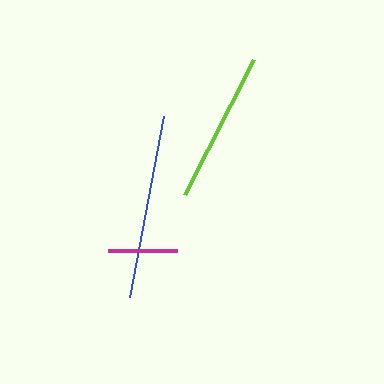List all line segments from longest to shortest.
From longest to shortest: blue, lime, magenta.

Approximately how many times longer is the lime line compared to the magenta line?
The lime line is approximately 2.2 times the length of the magenta line.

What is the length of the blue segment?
The blue segment is approximately 184 pixels long.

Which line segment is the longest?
The blue line is the longest at approximately 184 pixels.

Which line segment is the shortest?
The magenta line is the shortest at approximately 70 pixels.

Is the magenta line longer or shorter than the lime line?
The lime line is longer than the magenta line.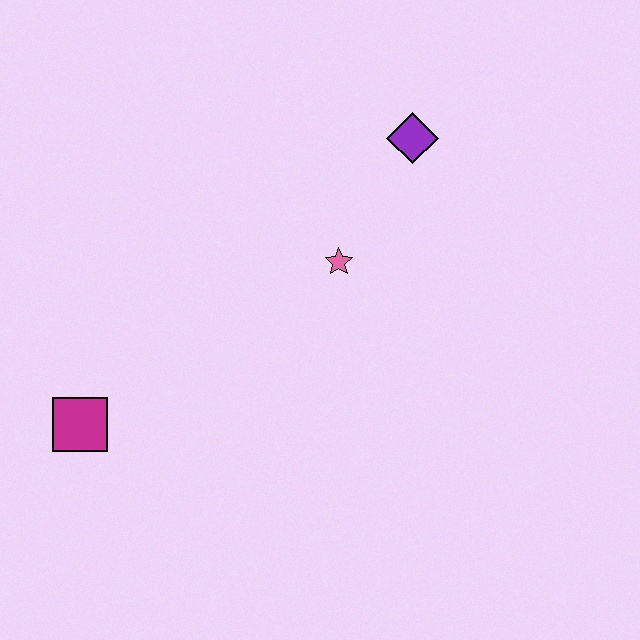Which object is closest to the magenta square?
The pink star is closest to the magenta square.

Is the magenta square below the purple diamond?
Yes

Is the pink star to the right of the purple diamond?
No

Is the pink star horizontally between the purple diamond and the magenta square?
Yes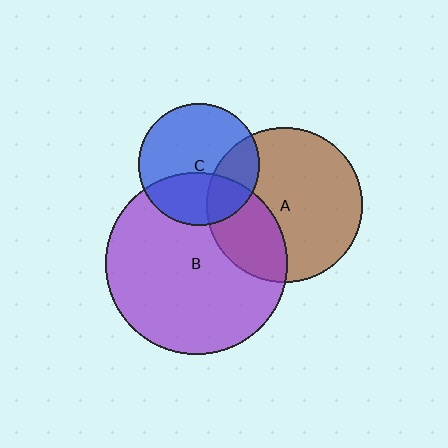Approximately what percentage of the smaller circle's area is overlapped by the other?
Approximately 30%.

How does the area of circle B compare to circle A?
Approximately 1.4 times.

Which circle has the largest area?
Circle B (purple).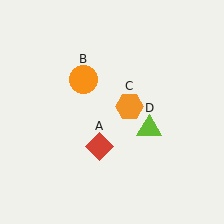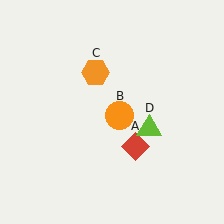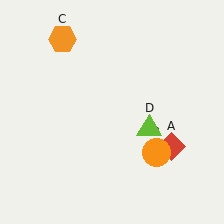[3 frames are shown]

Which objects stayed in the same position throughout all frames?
Lime triangle (object D) remained stationary.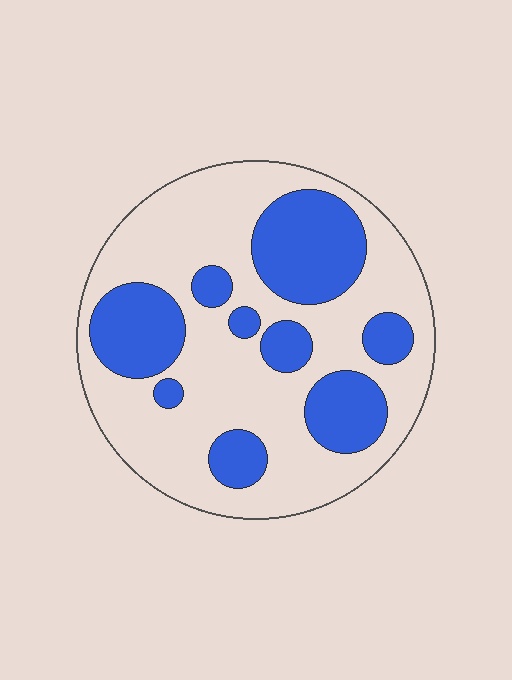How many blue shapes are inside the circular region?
9.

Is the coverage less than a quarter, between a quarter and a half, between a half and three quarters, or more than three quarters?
Between a quarter and a half.